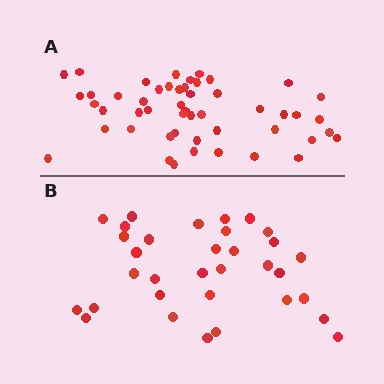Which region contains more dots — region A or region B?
Region A (the top region) has more dots.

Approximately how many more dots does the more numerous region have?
Region A has approximately 15 more dots than region B.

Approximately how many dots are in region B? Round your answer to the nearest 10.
About 30 dots. (The exact count is 33, which rounds to 30.)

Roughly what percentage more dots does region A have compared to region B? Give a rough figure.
About 50% more.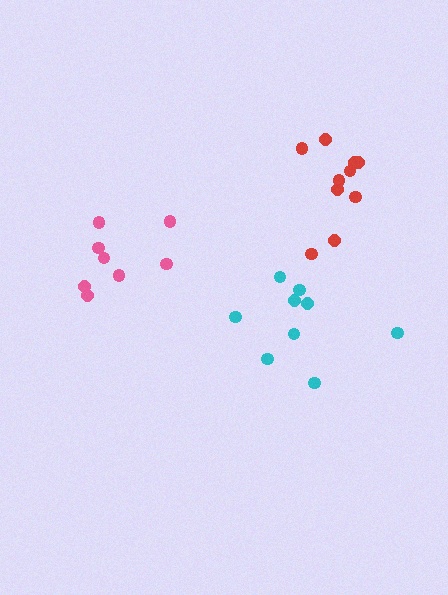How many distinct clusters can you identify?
There are 3 distinct clusters.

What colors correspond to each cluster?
The clusters are colored: pink, cyan, red.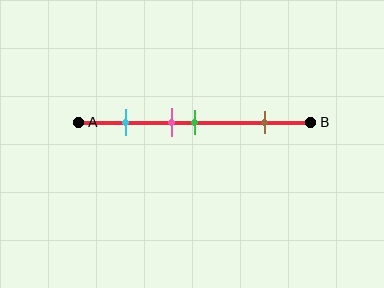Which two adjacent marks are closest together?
The pink and green marks are the closest adjacent pair.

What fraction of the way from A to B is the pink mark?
The pink mark is approximately 40% (0.4) of the way from A to B.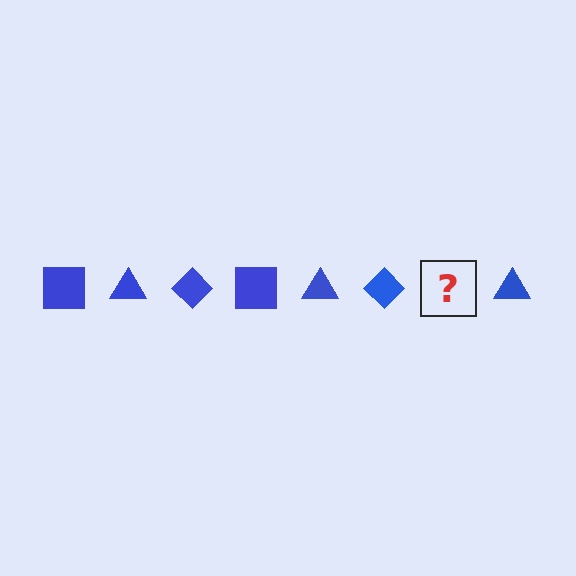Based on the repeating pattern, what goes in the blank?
The blank should be a blue square.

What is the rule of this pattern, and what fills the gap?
The rule is that the pattern cycles through square, triangle, diamond shapes in blue. The gap should be filled with a blue square.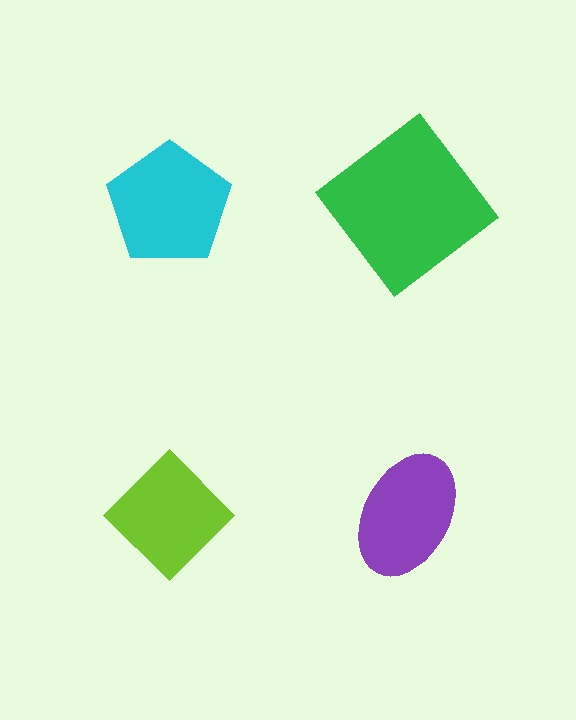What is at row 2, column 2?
A purple ellipse.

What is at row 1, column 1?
A cyan pentagon.